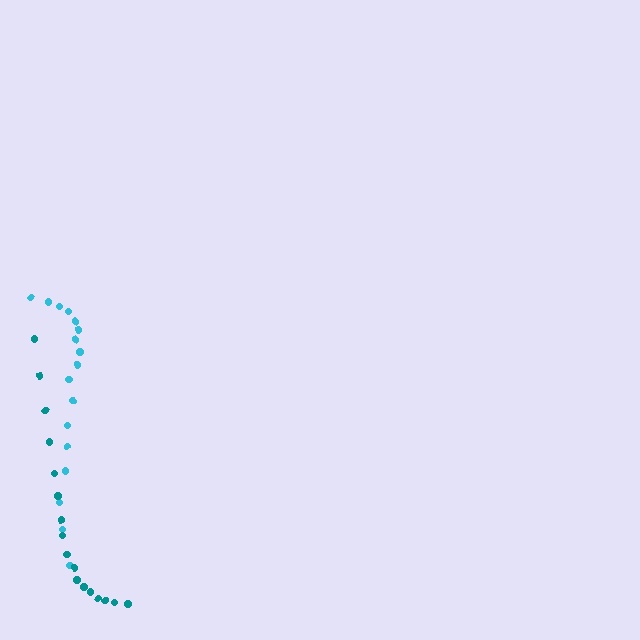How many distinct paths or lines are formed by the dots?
There are 2 distinct paths.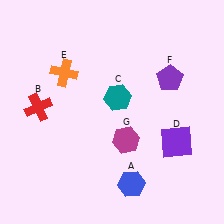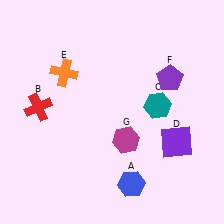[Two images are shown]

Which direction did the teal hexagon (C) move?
The teal hexagon (C) moved right.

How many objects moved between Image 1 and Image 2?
1 object moved between the two images.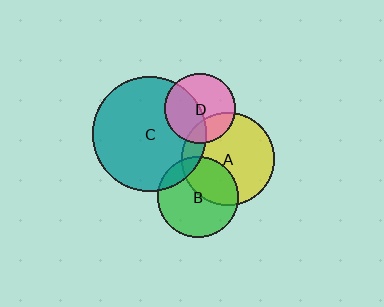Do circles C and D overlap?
Yes.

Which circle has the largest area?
Circle C (teal).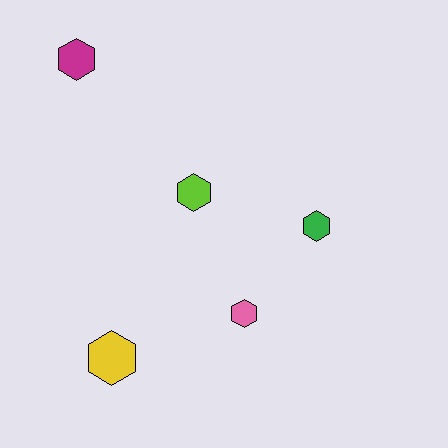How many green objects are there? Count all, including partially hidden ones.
There is 1 green object.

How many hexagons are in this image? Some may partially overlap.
There are 5 hexagons.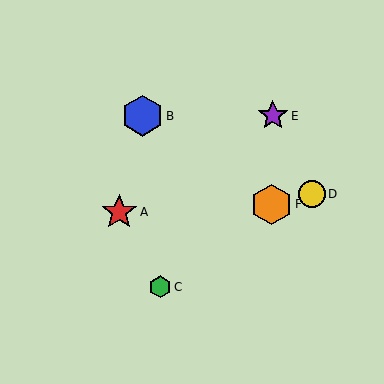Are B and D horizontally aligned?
No, B is at y≈116 and D is at y≈194.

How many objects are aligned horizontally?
2 objects (B, E) are aligned horizontally.